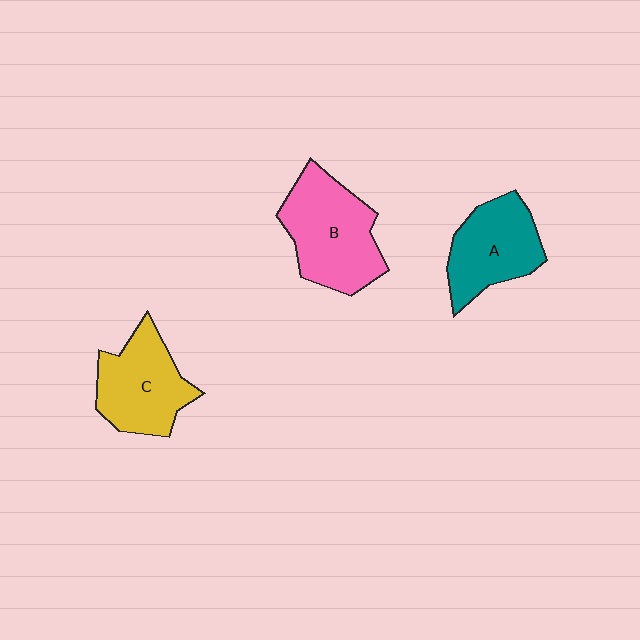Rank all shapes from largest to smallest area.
From largest to smallest: B (pink), C (yellow), A (teal).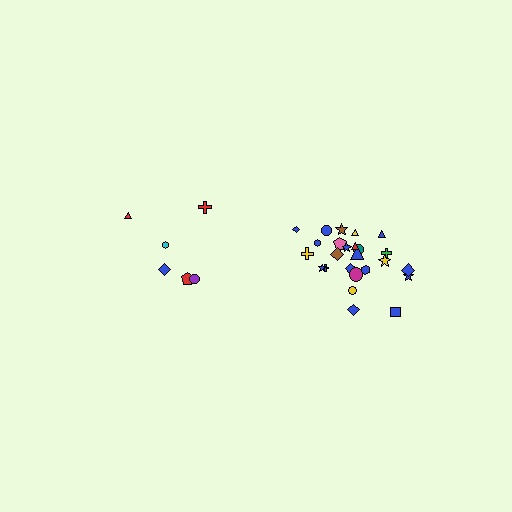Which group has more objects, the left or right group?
The right group.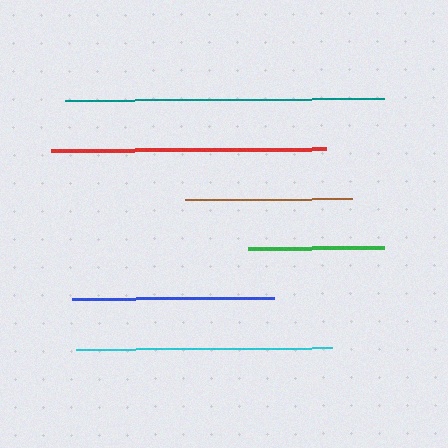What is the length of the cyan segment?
The cyan segment is approximately 256 pixels long.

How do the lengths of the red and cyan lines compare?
The red and cyan lines are approximately the same length.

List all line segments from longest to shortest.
From longest to shortest: teal, red, cyan, blue, brown, green.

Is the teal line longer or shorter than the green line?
The teal line is longer than the green line.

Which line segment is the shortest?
The green line is the shortest at approximately 137 pixels.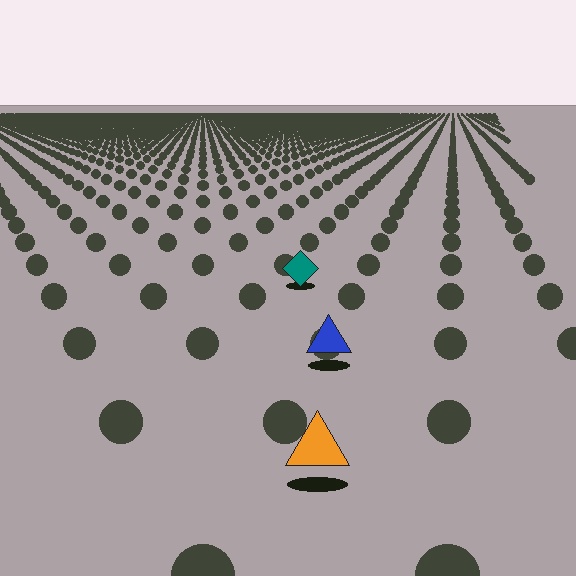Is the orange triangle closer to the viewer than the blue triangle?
Yes. The orange triangle is closer — you can tell from the texture gradient: the ground texture is coarser near it.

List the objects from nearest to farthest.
From nearest to farthest: the orange triangle, the blue triangle, the teal diamond.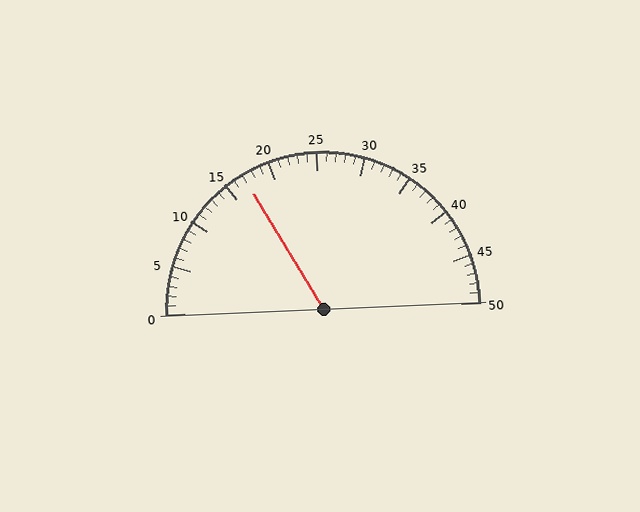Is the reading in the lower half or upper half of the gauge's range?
The reading is in the lower half of the range (0 to 50).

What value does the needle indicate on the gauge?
The needle indicates approximately 17.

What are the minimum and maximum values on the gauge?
The gauge ranges from 0 to 50.